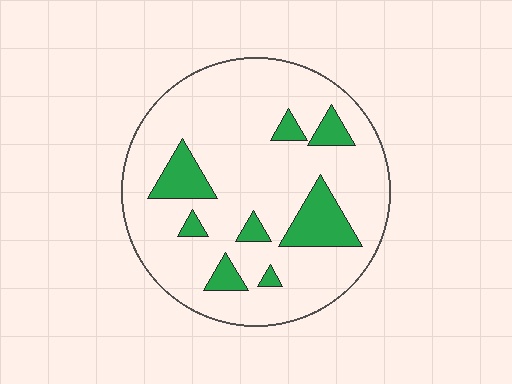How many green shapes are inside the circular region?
8.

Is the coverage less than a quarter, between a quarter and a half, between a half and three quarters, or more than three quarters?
Less than a quarter.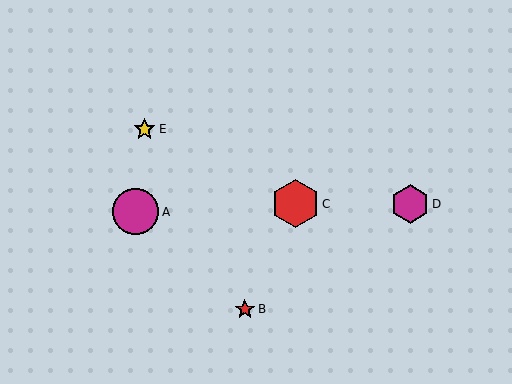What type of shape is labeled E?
Shape E is a yellow star.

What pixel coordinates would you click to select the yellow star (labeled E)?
Click at (145, 129) to select the yellow star E.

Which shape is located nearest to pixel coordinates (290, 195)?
The red hexagon (labeled C) at (295, 204) is nearest to that location.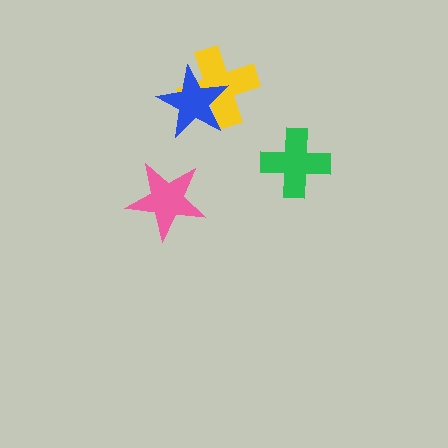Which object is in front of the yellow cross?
The blue star is in front of the yellow cross.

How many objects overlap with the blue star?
1 object overlaps with the blue star.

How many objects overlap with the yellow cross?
1 object overlaps with the yellow cross.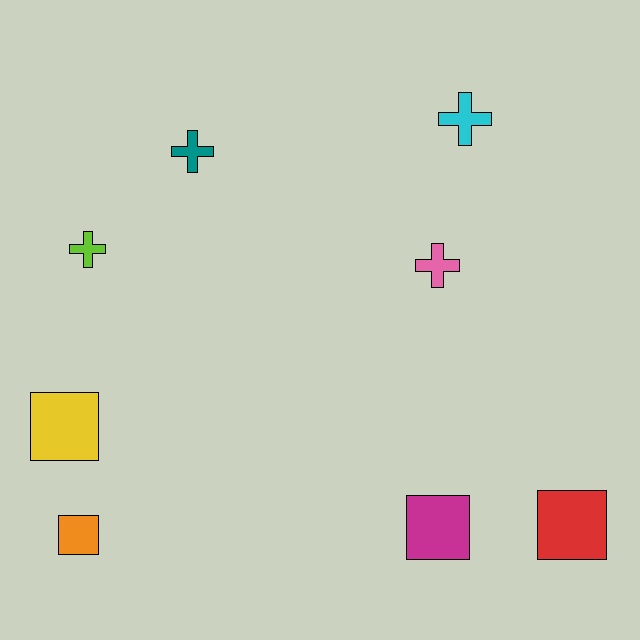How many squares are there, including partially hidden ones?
There are 4 squares.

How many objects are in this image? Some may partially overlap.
There are 8 objects.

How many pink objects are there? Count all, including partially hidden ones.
There is 1 pink object.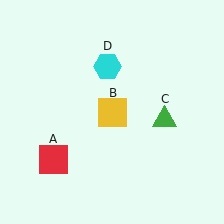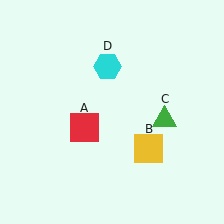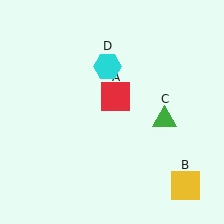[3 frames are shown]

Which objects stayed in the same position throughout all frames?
Green triangle (object C) and cyan hexagon (object D) remained stationary.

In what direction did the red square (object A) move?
The red square (object A) moved up and to the right.